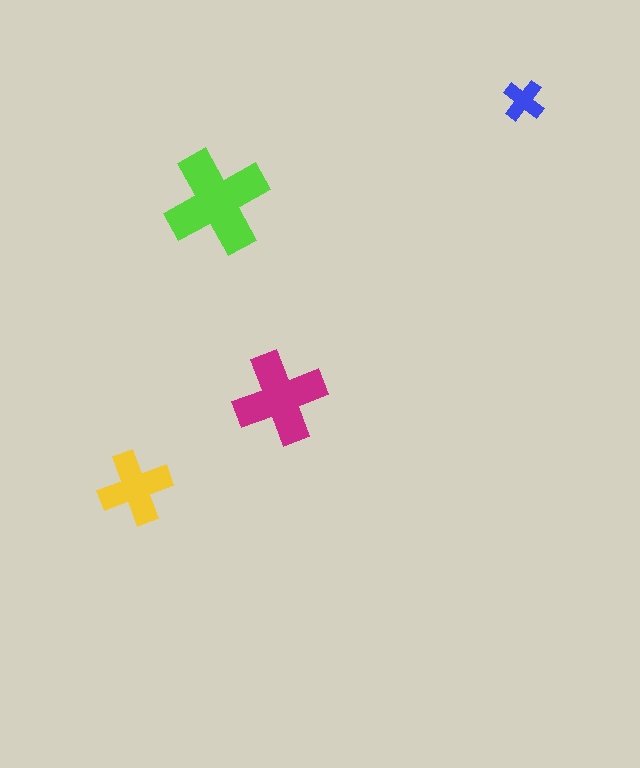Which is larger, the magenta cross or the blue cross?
The magenta one.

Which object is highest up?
The blue cross is topmost.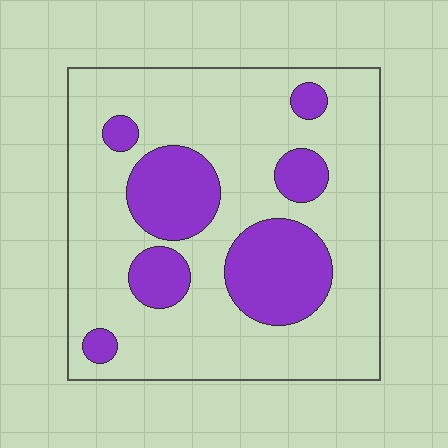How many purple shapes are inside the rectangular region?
7.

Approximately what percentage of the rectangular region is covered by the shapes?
Approximately 25%.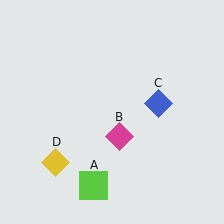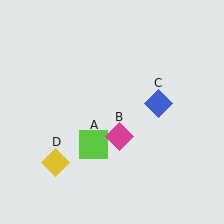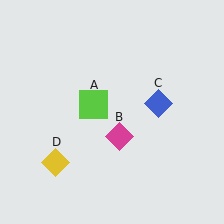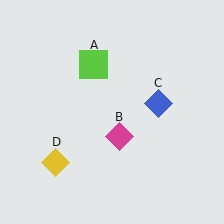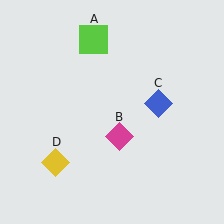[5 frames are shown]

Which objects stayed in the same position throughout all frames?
Magenta diamond (object B) and blue diamond (object C) and yellow diamond (object D) remained stationary.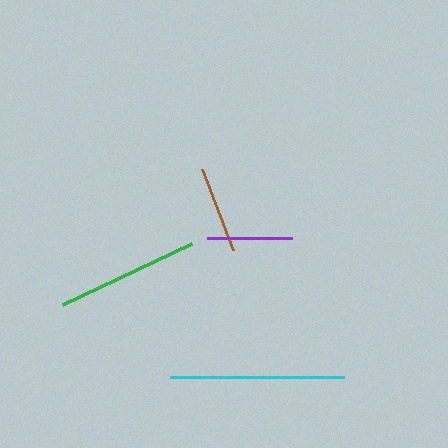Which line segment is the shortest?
The purple line is the shortest at approximately 85 pixels.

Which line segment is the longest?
The cyan line is the longest at approximately 174 pixels.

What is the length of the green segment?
The green segment is approximately 142 pixels long.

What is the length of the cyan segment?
The cyan segment is approximately 174 pixels long.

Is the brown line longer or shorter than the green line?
The green line is longer than the brown line.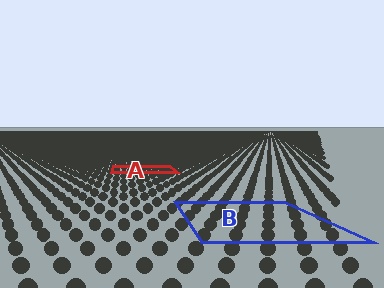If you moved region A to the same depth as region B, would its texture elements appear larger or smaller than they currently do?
They would appear larger. At a closer depth, the same texture elements are projected at a bigger on-screen size.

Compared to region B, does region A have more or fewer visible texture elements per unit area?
Region A has more texture elements per unit area — they are packed more densely because it is farther away.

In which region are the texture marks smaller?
The texture marks are smaller in region A, because it is farther away.